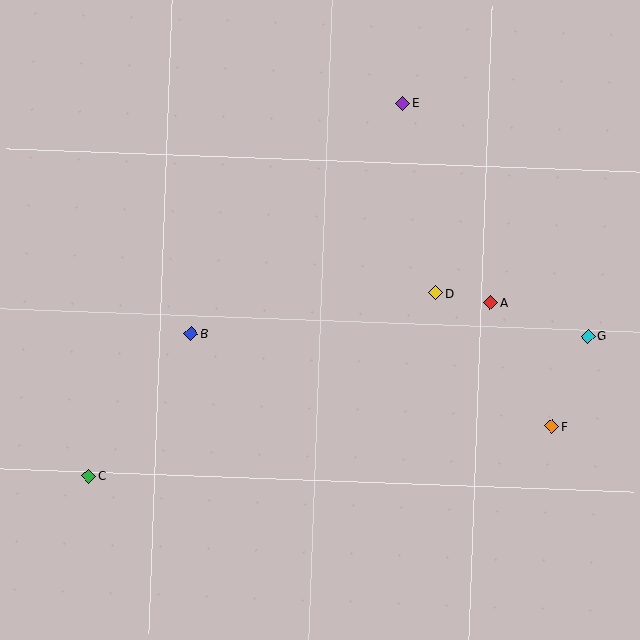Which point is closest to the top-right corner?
Point E is closest to the top-right corner.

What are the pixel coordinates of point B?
Point B is at (191, 333).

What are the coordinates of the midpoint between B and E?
The midpoint between B and E is at (297, 218).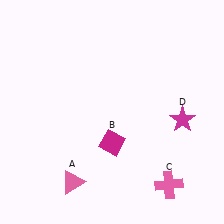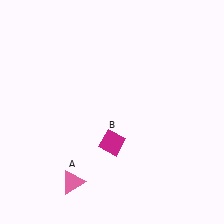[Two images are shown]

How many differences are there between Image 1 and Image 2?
There are 2 differences between the two images.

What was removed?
The magenta star (D), the pink cross (C) were removed in Image 2.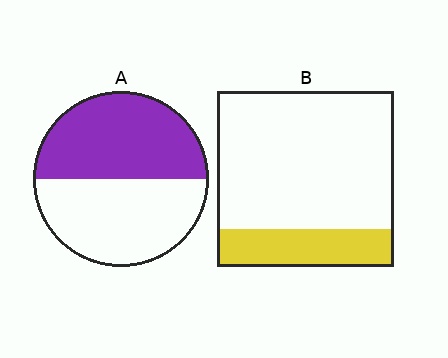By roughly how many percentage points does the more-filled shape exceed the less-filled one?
By roughly 30 percentage points (A over B).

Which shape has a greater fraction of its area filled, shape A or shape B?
Shape A.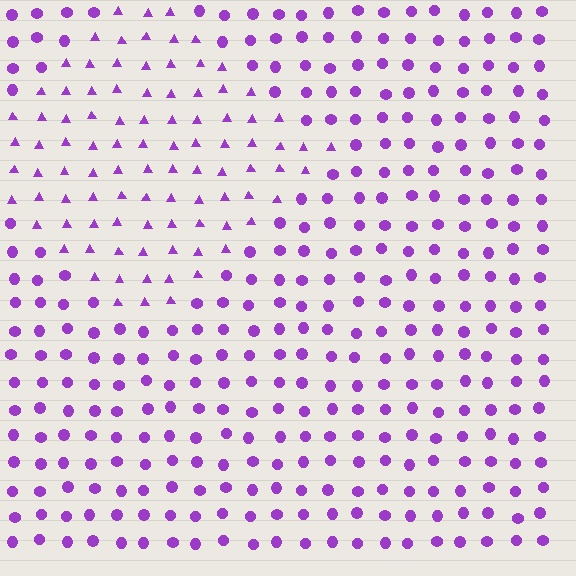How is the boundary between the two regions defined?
The boundary is defined by a change in element shape: triangles inside vs. circles outside. All elements share the same color and spacing.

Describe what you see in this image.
The image is filled with small purple elements arranged in a uniform grid. A diamond-shaped region contains triangles, while the surrounding area contains circles. The boundary is defined purely by the change in element shape.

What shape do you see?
I see a diamond.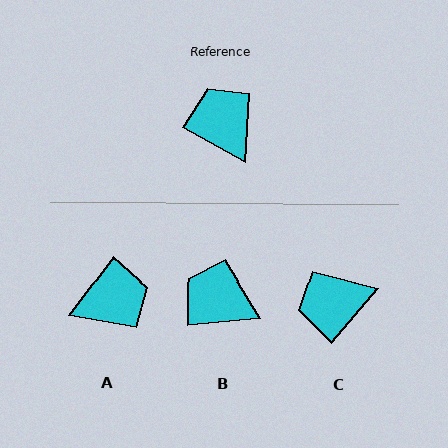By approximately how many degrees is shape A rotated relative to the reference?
Approximately 97 degrees clockwise.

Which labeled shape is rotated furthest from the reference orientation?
A, about 97 degrees away.